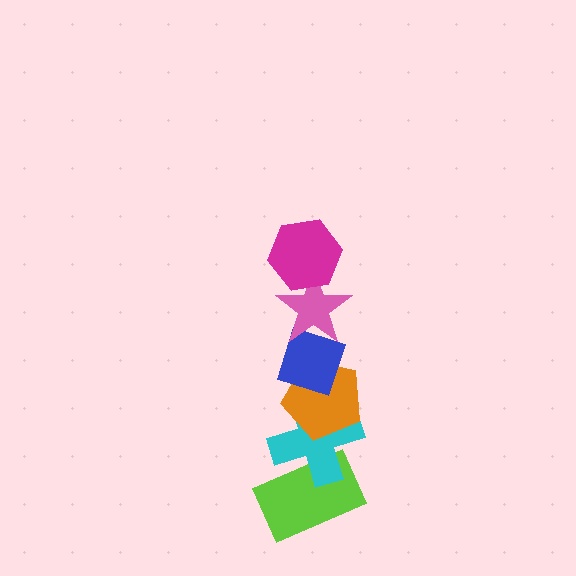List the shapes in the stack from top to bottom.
From top to bottom: the magenta hexagon, the pink star, the blue diamond, the orange pentagon, the cyan cross, the lime rectangle.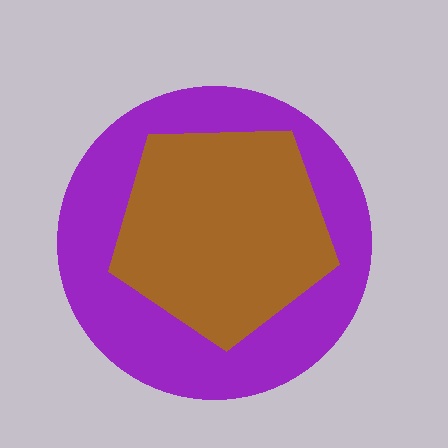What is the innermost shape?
The brown pentagon.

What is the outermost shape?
The purple circle.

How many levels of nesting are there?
2.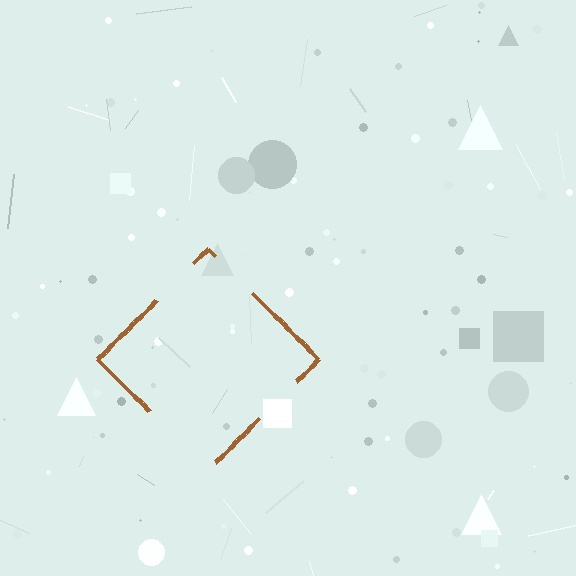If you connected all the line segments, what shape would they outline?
They would outline a diamond.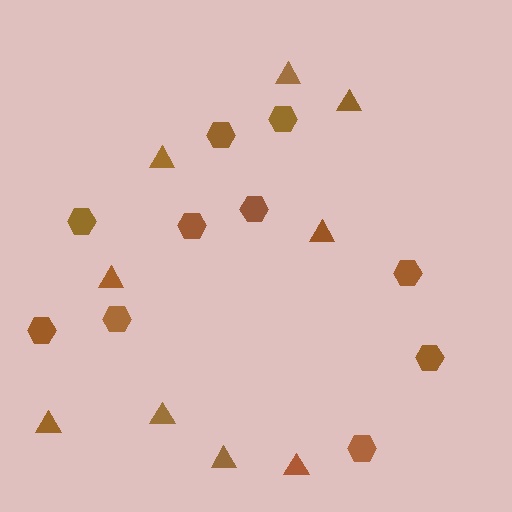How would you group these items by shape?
There are 2 groups: one group of triangles (9) and one group of hexagons (10).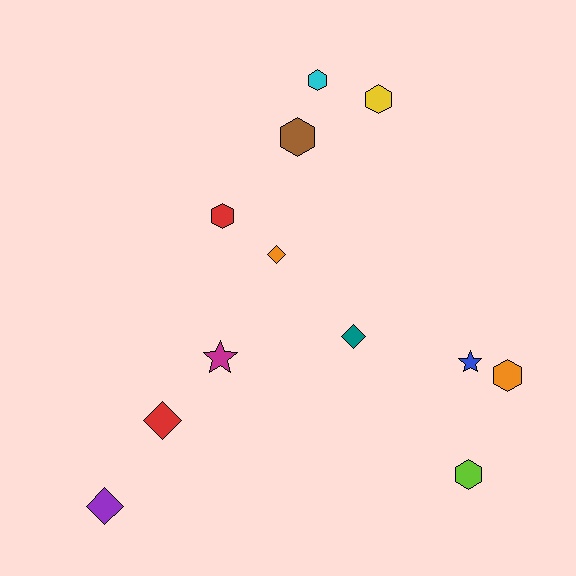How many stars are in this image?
There are 2 stars.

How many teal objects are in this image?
There is 1 teal object.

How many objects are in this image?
There are 12 objects.